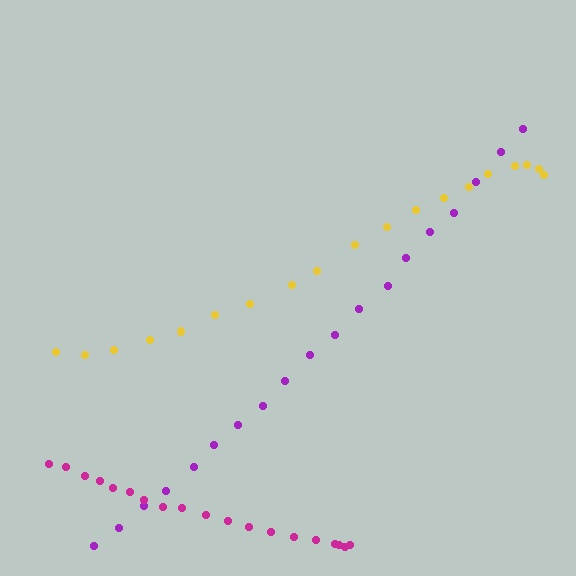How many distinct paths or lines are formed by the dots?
There are 3 distinct paths.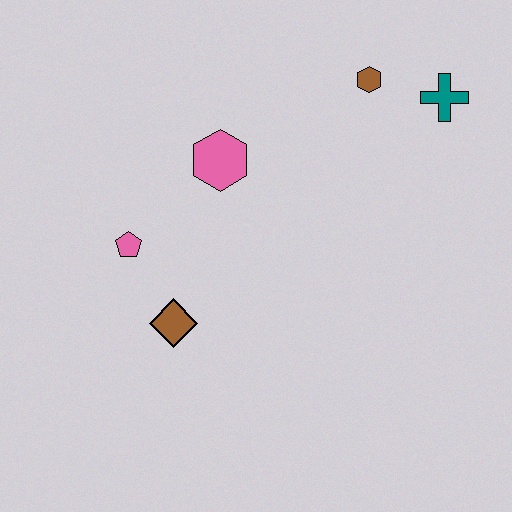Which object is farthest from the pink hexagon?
The teal cross is farthest from the pink hexagon.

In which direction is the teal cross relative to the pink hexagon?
The teal cross is to the right of the pink hexagon.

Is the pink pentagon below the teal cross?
Yes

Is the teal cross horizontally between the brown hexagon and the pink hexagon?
No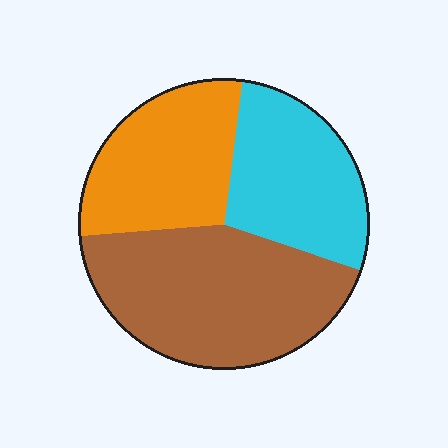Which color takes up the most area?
Brown, at roughly 45%.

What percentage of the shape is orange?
Orange covers 28% of the shape.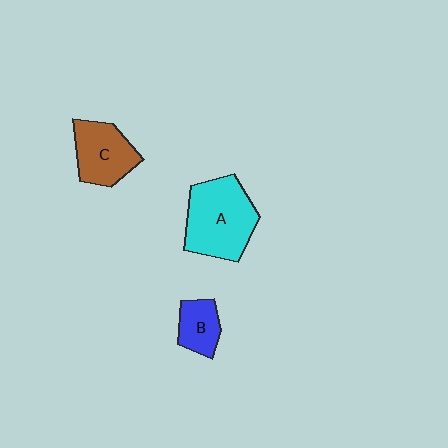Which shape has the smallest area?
Shape B (blue).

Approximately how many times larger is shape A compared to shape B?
Approximately 2.4 times.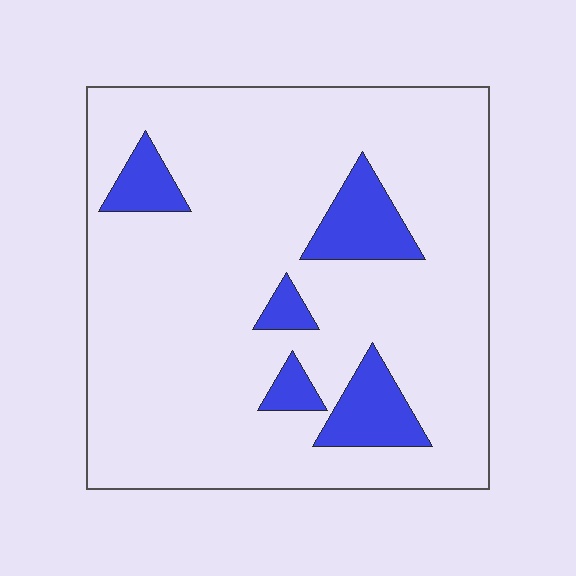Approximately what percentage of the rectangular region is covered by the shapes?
Approximately 15%.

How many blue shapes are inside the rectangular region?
5.